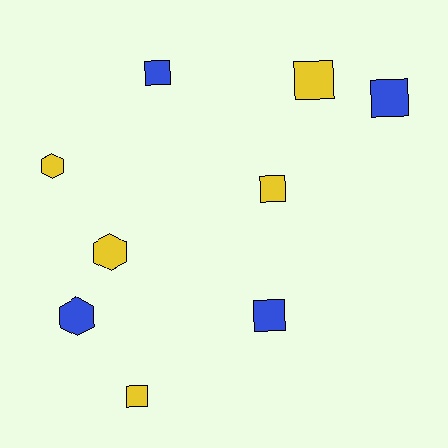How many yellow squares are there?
There are 3 yellow squares.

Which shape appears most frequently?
Square, with 6 objects.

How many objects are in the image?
There are 9 objects.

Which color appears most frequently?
Yellow, with 5 objects.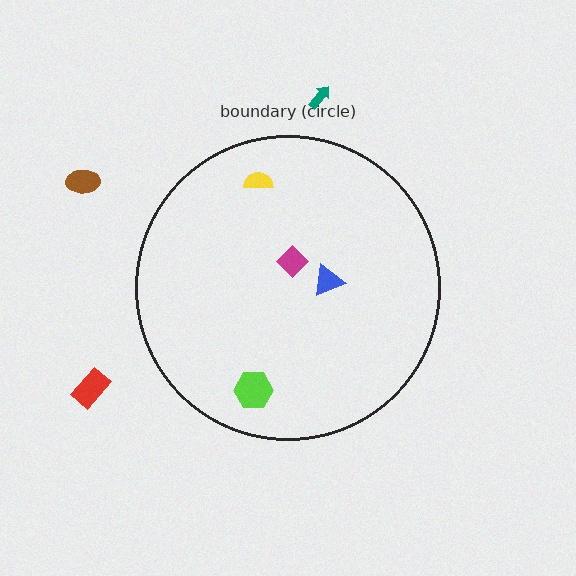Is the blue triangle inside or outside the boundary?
Inside.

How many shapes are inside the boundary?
4 inside, 3 outside.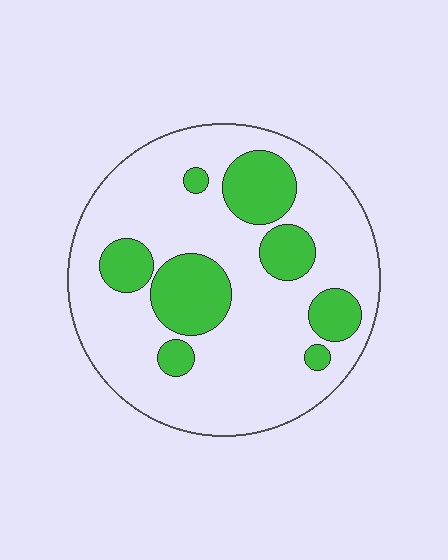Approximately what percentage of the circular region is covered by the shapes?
Approximately 25%.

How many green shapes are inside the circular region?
8.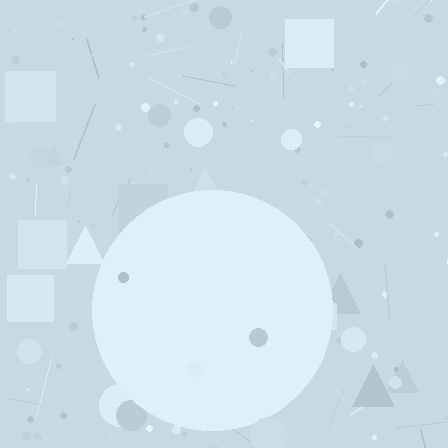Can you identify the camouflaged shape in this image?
The camouflaged shape is a circle.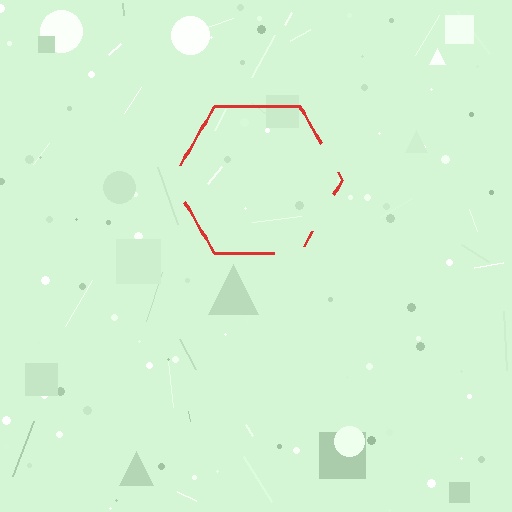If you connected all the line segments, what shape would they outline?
They would outline a hexagon.